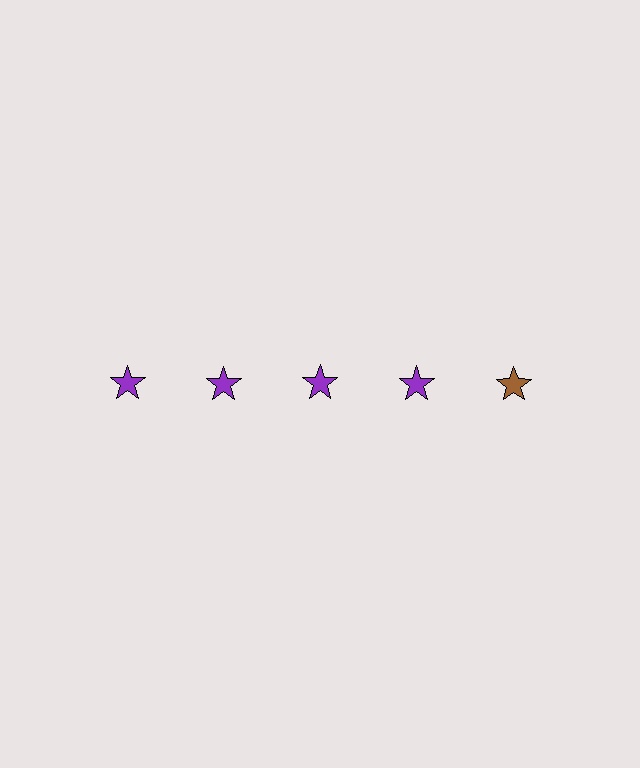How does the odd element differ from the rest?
It has a different color: brown instead of purple.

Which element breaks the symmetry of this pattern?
The brown star in the top row, rightmost column breaks the symmetry. All other shapes are purple stars.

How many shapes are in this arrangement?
There are 5 shapes arranged in a grid pattern.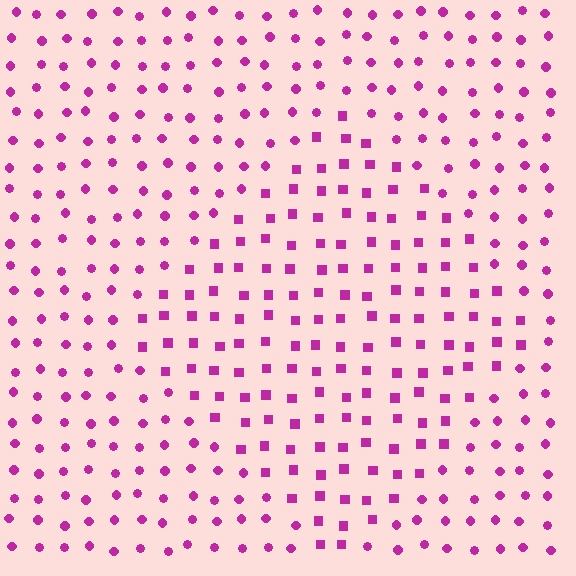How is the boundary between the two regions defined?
The boundary is defined by a change in element shape: squares inside vs. circles outside. All elements share the same color and spacing.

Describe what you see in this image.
The image is filled with small magenta elements arranged in a uniform grid. A diamond-shaped region contains squares, while the surrounding area contains circles. The boundary is defined purely by the change in element shape.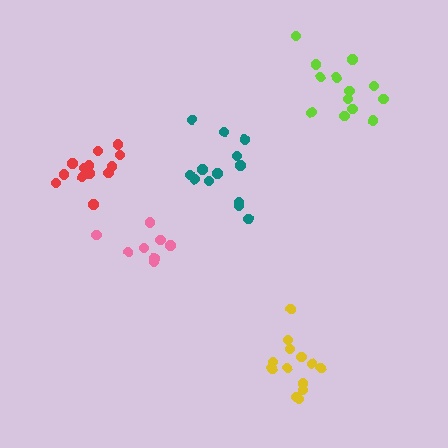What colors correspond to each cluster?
The clusters are colored: teal, yellow, pink, lime, red.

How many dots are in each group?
Group 1: 13 dots, Group 2: 13 dots, Group 3: 8 dots, Group 4: 13 dots, Group 5: 13 dots (60 total).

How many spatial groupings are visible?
There are 5 spatial groupings.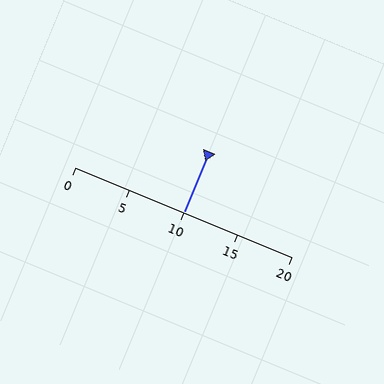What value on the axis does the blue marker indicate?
The marker indicates approximately 10.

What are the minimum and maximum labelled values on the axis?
The axis runs from 0 to 20.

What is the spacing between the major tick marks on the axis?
The major ticks are spaced 5 apart.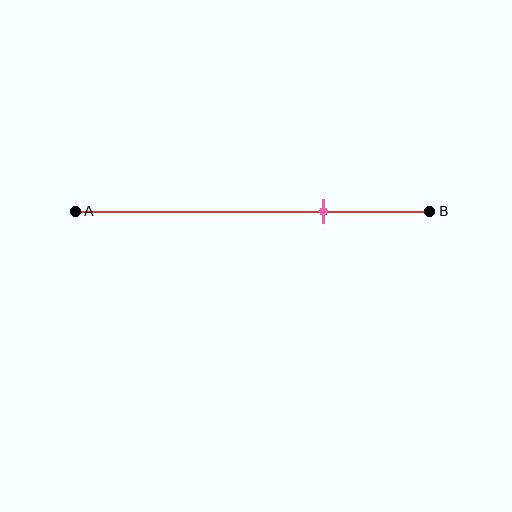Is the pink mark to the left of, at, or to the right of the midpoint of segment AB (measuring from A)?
The pink mark is to the right of the midpoint of segment AB.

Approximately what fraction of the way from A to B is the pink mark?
The pink mark is approximately 70% of the way from A to B.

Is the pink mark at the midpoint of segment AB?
No, the mark is at about 70% from A, not at the 50% midpoint.